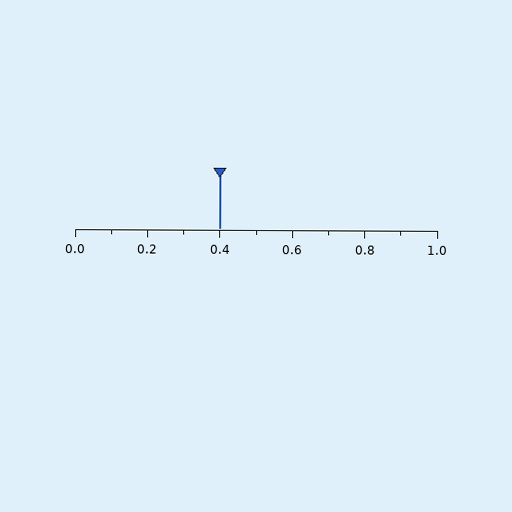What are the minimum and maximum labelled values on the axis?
The axis runs from 0.0 to 1.0.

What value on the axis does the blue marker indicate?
The marker indicates approximately 0.4.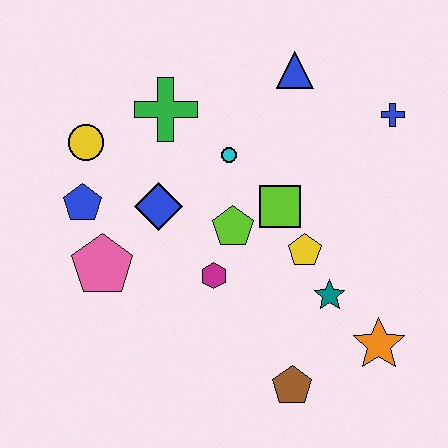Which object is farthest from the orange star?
The yellow circle is farthest from the orange star.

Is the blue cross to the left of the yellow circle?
No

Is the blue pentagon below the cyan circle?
Yes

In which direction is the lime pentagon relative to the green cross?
The lime pentagon is below the green cross.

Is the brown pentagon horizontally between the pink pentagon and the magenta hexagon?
No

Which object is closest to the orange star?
The teal star is closest to the orange star.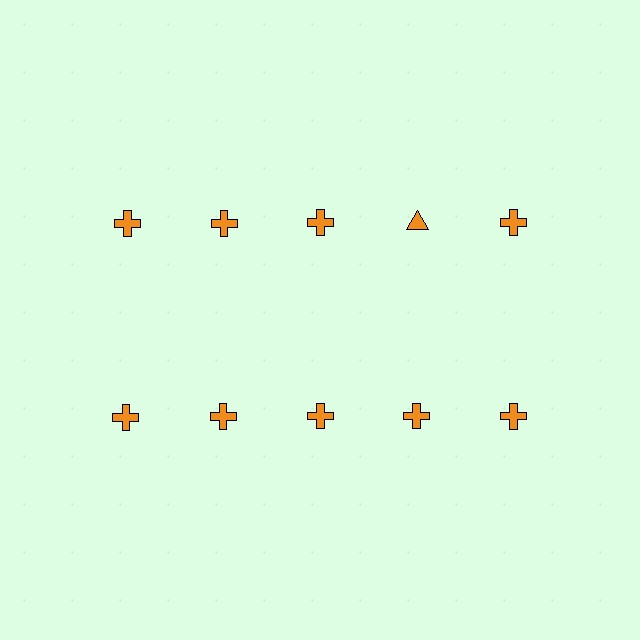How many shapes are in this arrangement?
There are 10 shapes arranged in a grid pattern.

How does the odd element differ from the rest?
It has a different shape: triangle instead of cross.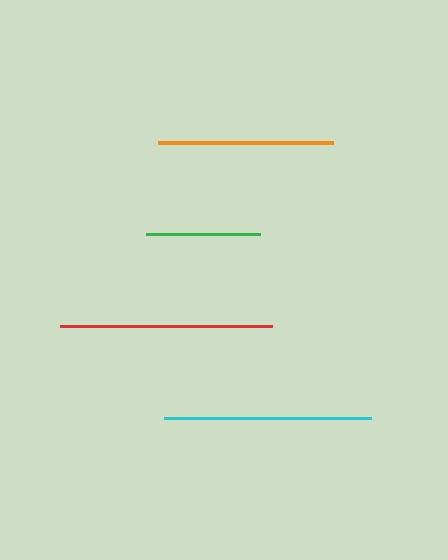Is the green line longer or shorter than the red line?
The red line is longer than the green line.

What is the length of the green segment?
The green segment is approximately 114 pixels long.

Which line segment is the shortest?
The green line is the shortest at approximately 114 pixels.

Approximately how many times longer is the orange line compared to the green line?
The orange line is approximately 1.5 times the length of the green line.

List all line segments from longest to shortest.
From longest to shortest: red, cyan, orange, green.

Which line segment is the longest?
The red line is the longest at approximately 212 pixels.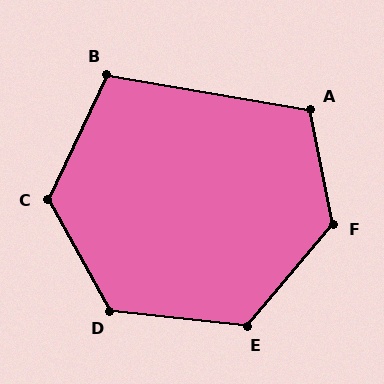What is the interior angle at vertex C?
Approximately 125 degrees (obtuse).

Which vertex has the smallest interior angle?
B, at approximately 106 degrees.